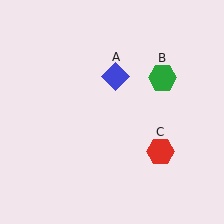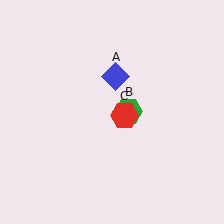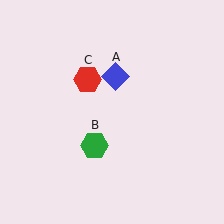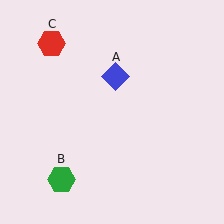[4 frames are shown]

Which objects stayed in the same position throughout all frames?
Blue diamond (object A) remained stationary.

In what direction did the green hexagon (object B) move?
The green hexagon (object B) moved down and to the left.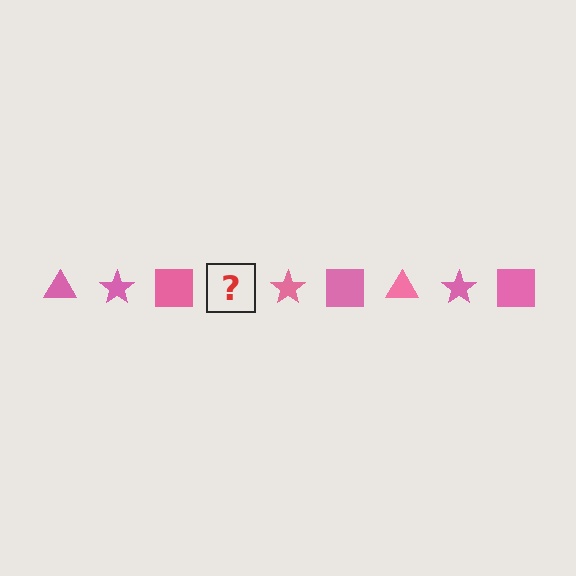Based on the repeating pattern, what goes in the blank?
The blank should be a pink triangle.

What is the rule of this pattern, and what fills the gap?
The rule is that the pattern cycles through triangle, star, square shapes in pink. The gap should be filled with a pink triangle.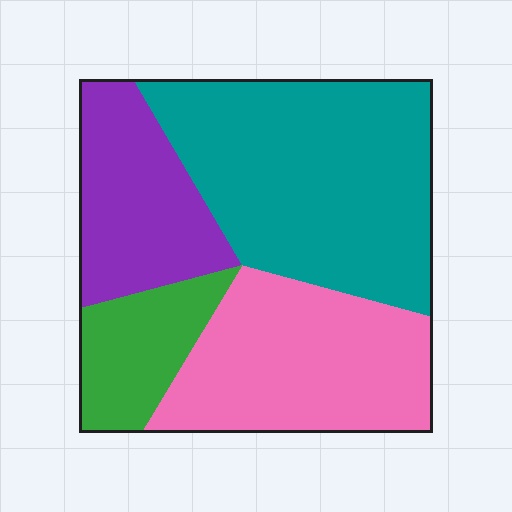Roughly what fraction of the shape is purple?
Purple takes up less than a quarter of the shape.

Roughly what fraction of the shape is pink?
Pink covers 28% of the shape.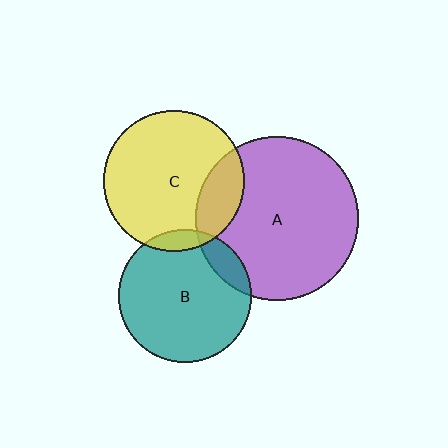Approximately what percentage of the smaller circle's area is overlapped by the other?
Approximately 20%.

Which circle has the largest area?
Circle A (purple).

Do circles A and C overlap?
Yes.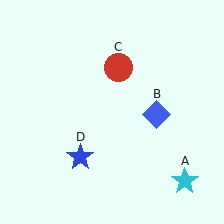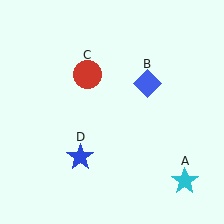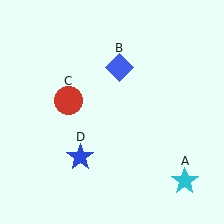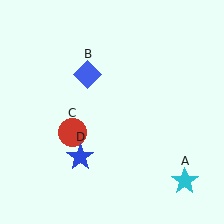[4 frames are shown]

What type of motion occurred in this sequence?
The blue diamond (object B), red circle (object C) rotated counterclockwise around the center of the scene.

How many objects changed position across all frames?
2 objects changed position: blue diamond (object B), red circle (object C).